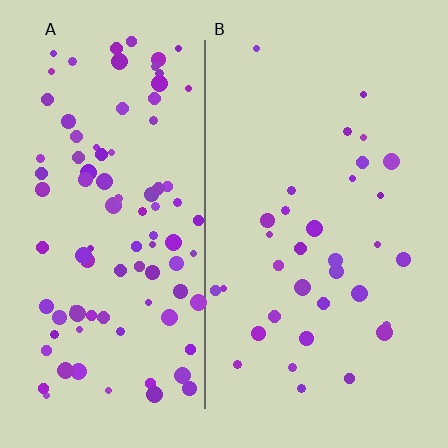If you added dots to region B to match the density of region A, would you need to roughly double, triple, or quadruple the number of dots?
Approximately triple.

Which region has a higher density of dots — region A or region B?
A (the left).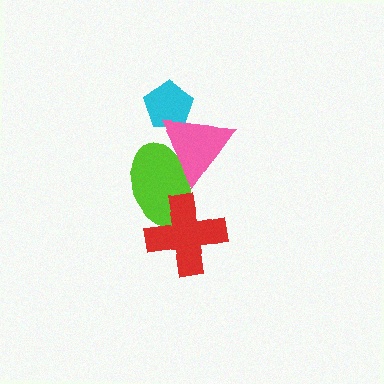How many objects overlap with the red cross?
1 object overlaps with the red cross.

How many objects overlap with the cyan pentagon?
1 object overlaps with the cyan pentagon.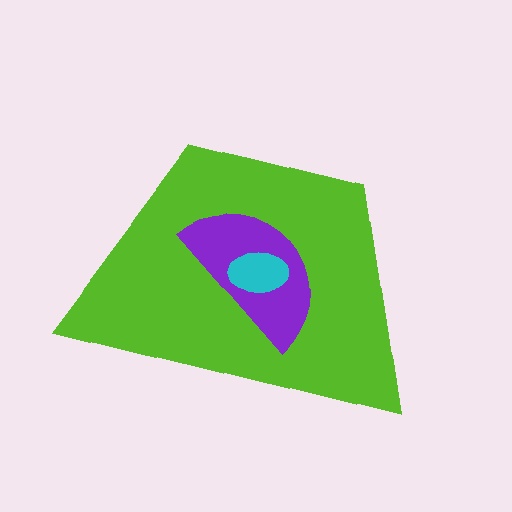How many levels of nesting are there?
3.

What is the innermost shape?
The cyan ellipse.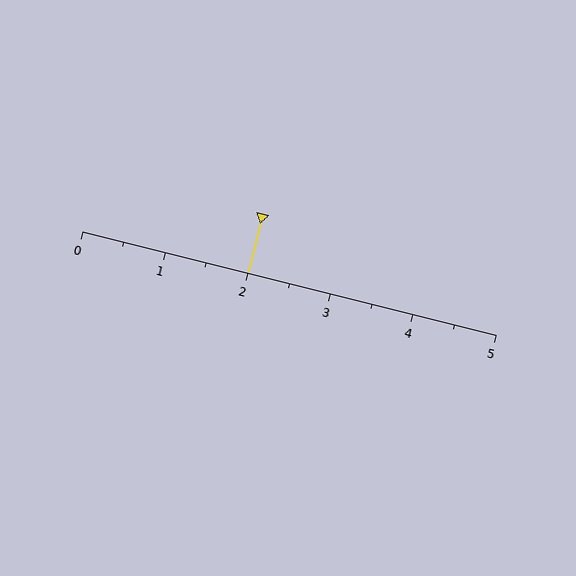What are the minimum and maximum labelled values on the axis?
The axis runs from 0 to 5.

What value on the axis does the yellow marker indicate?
The marker indicates approximately 2.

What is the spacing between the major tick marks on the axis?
The major ticks are spaced 1 apart.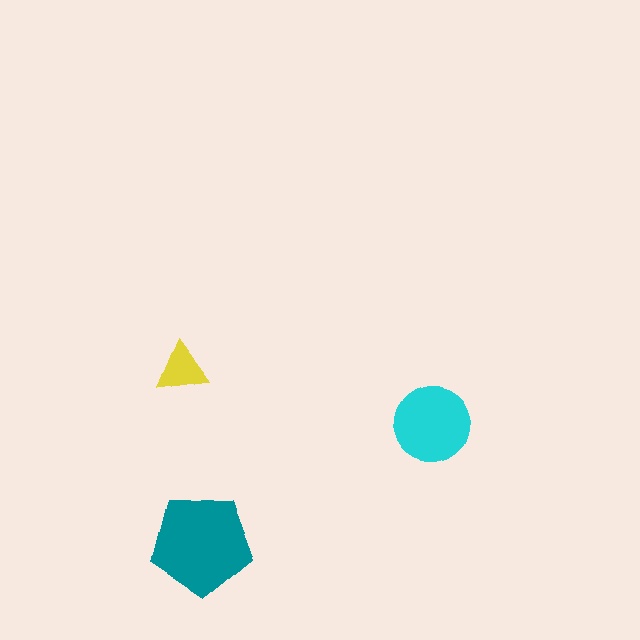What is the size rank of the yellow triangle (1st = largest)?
3rd.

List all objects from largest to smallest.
The teal pentagon, the cyan circle, the yellow triangle.